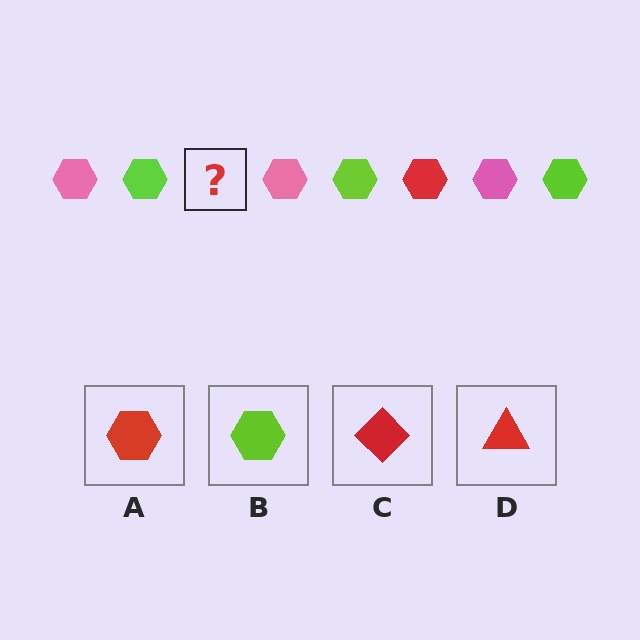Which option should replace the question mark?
Option A.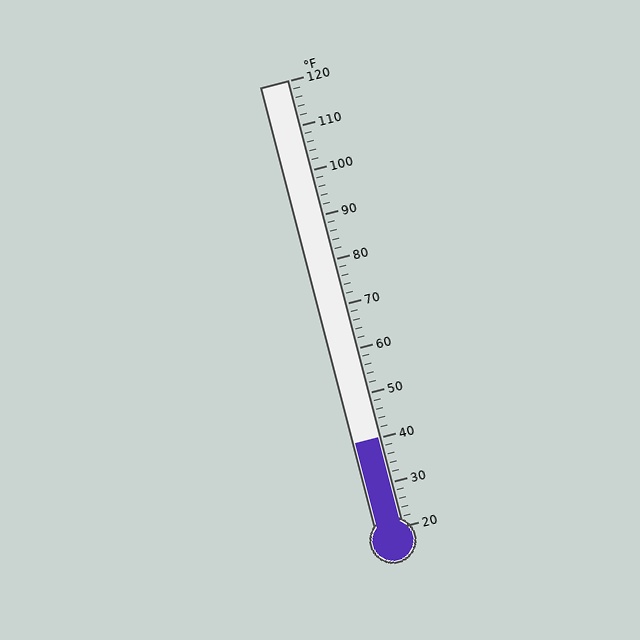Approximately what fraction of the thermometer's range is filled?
The thermometer is filled to approximately 20% of its range.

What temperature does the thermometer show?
The thermometer shows approximately 40°F.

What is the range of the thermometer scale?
The thermometer scale ranges from 20°F to 120°F.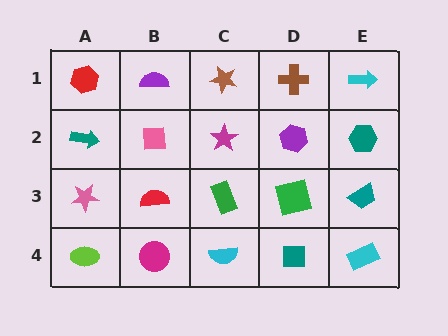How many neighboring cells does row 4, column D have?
3.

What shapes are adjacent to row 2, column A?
A red hexagon (row 1, column A), a pink star (row 3, column A), a pink square (row 2, column B).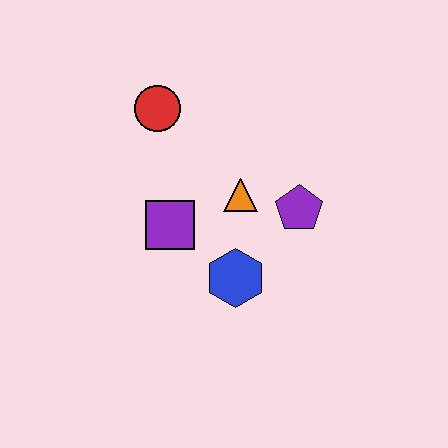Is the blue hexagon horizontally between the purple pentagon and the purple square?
Yes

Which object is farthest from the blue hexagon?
The red circle is farthest from the blue hexagon.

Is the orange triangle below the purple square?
No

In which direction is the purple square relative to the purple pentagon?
The purple square is to the left of the purple pentagon.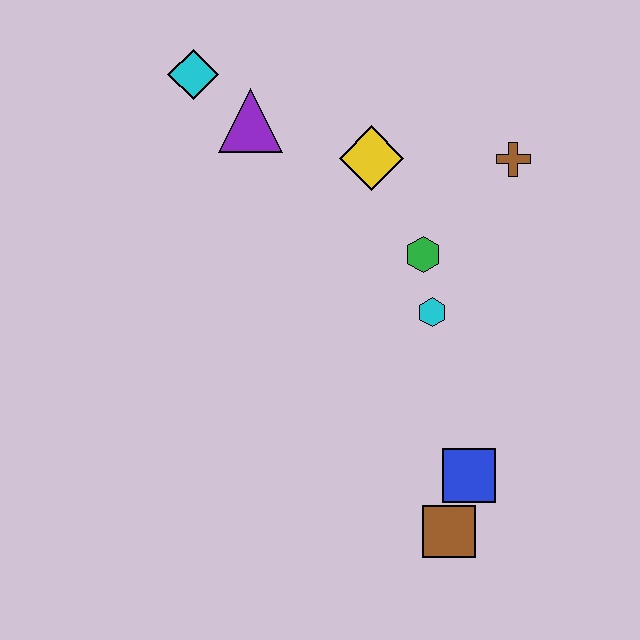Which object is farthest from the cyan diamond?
The brown square is farthest from the cyan diamond.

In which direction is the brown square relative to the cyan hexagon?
The brown square is below the cyan hexagon.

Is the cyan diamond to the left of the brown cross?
Yes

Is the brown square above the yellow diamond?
No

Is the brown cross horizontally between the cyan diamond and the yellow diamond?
No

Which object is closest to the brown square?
The blue square is closest to the brown square.